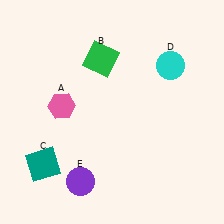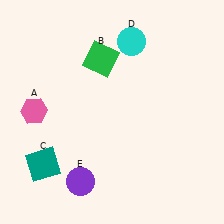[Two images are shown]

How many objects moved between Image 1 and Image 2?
2 objects moved between the two images.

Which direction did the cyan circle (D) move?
The cyan circle (D) moved left.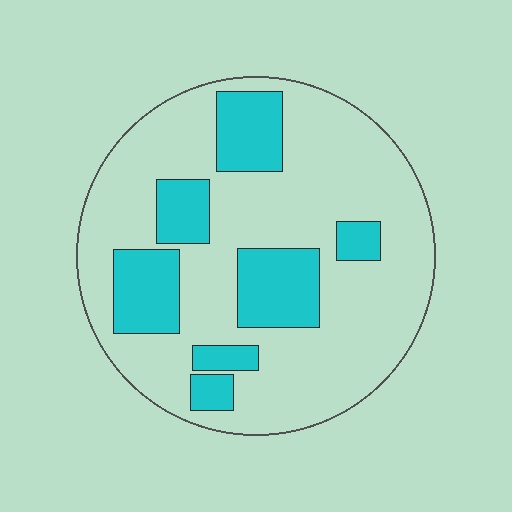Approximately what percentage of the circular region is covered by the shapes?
Approximately 25%.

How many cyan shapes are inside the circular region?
7.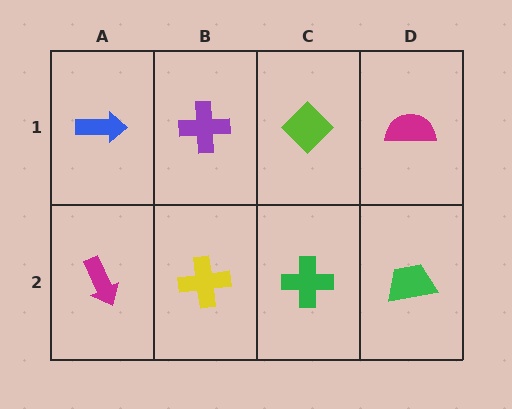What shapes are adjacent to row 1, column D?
A green trapezoid (row 2, column D), a lime diamond (row 1, column C).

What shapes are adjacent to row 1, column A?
A magenta arrow (row 2, column A), a purple cross (row 1, column B).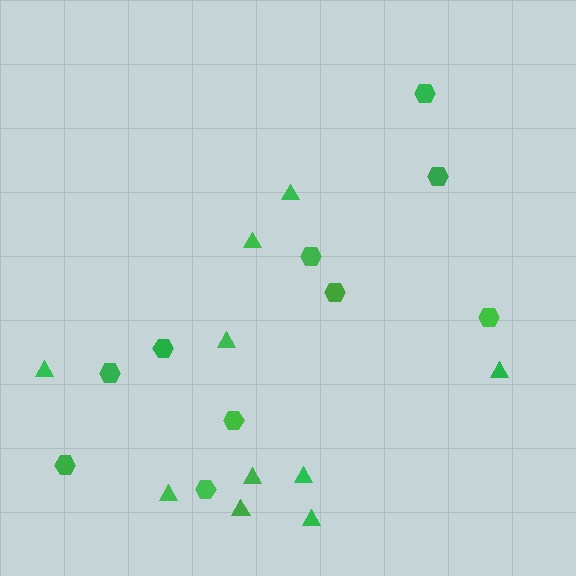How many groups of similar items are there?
There are 2 groups: one group of hexagons (10) and one group of triangles (10).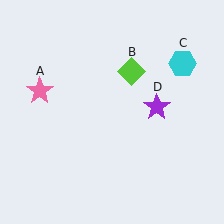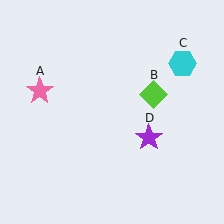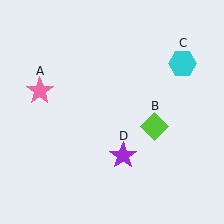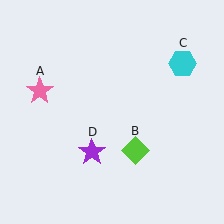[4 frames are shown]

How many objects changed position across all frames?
2 objects changed position: lime diamond (object B), purple star (object D).